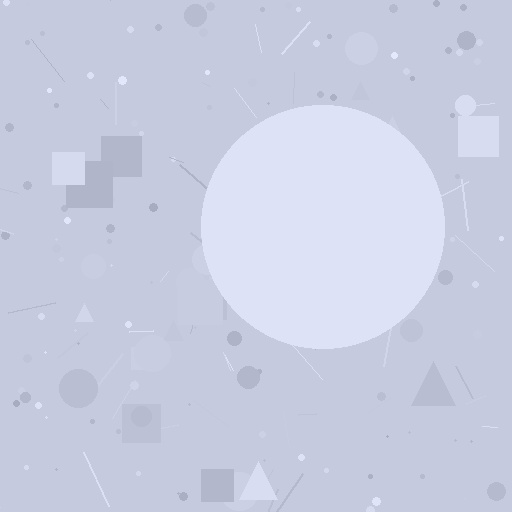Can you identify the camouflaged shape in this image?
The camouflaged shape is a circle.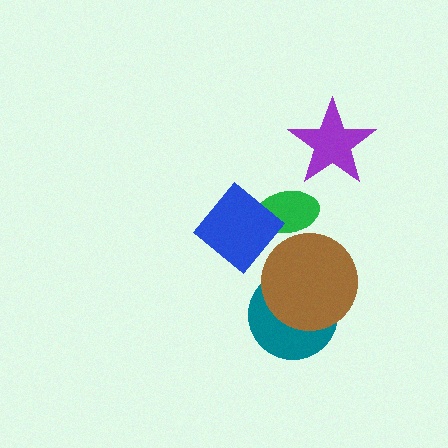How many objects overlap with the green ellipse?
1 object overlaps with the green ellipse.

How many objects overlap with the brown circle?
1 object overlaps with the brown circle.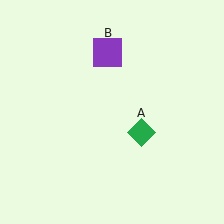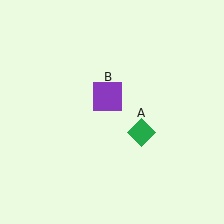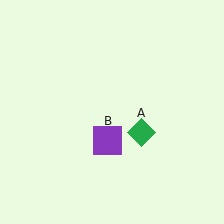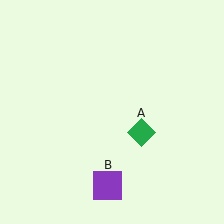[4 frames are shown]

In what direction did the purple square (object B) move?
The purple square (object B) moved down.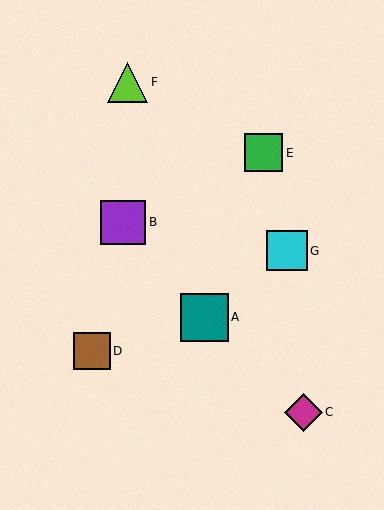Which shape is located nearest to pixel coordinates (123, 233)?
The purple square (labeled B) at (123, 222) is nearest to that location.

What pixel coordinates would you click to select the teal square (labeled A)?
Click at (204, 317) to select the teal square A.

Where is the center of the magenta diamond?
The center of the magenta diamond is at (303, 412).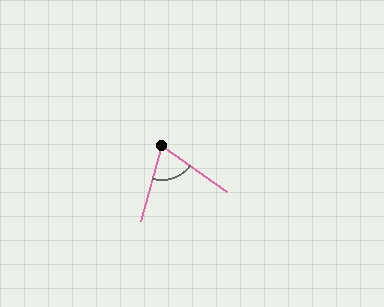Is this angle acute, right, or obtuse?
It is acute.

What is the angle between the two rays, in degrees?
Approximately 71 degrees.